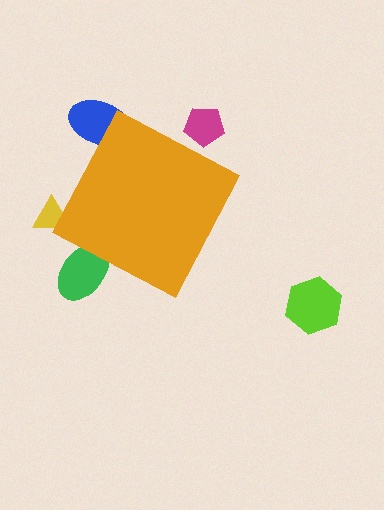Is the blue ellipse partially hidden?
Yes, the blue ellipse is partially hidden behind the orange diamond.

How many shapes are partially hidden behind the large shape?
4 shapes are partially hidden.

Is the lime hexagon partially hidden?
No, the lime hexagon is fully visible.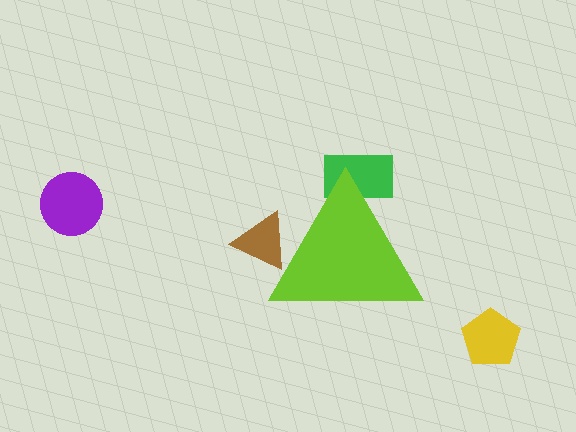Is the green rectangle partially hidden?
Yes, the green rectangle is partially hidden behind the lime triangle.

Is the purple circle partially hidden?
No, the purple circle is fully visible.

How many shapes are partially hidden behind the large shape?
2 shapes are partially hidden.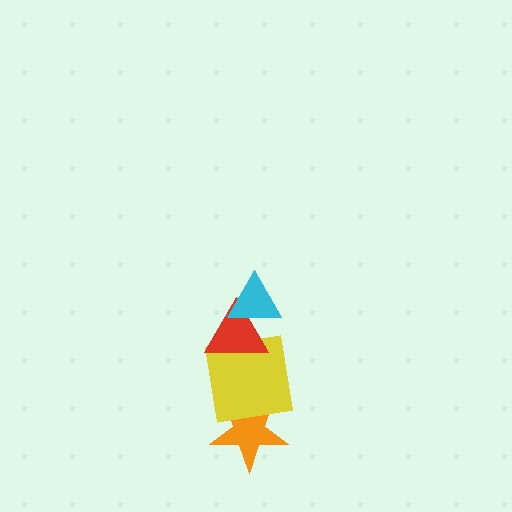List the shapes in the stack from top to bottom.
From top to bottom: the cyan triangle, the red triangle, the yellow square, the orange star.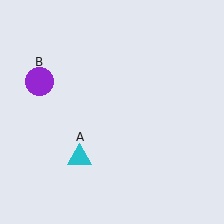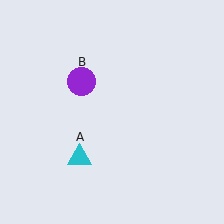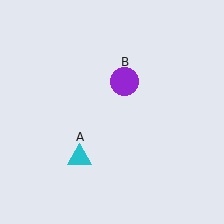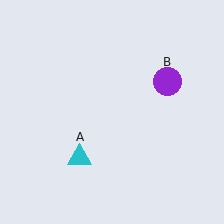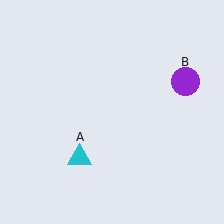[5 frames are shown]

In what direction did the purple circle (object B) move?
The purple circle (object B) moved right.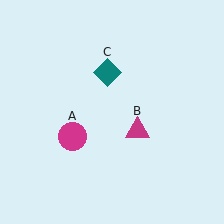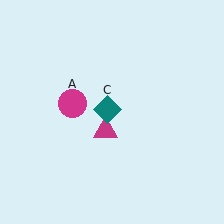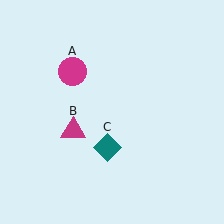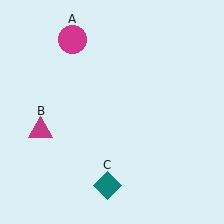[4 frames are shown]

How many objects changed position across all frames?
3 objects changed position: magenta circle (object A), magenta triangle (object B), teal diamond (object C).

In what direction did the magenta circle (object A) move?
The magenta circle (object A) moved up.